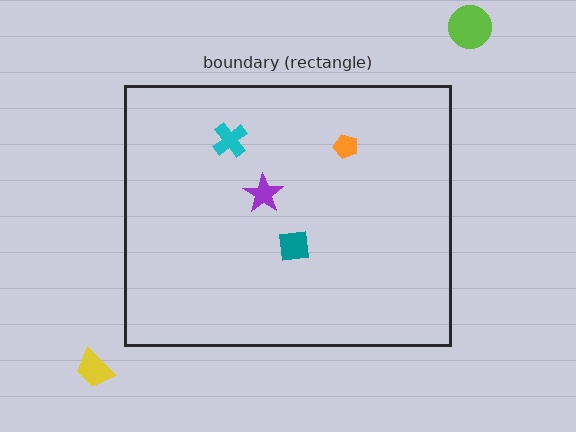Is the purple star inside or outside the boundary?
Inside.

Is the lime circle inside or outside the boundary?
Outside.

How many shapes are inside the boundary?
4 inside, 2 outside.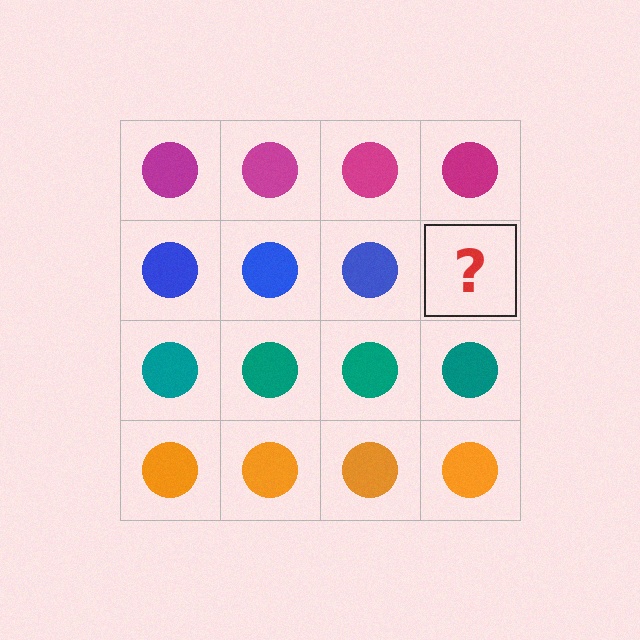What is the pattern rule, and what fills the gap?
The rule is that each row has a consistent color. The gap should be filled with a blue circle.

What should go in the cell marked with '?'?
The missing cell should contain a blue circle.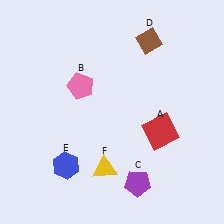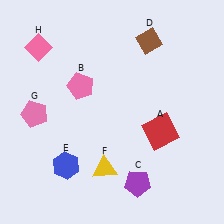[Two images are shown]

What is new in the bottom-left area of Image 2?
A pink pentagon (G) was added in the bottom-left area of Image 2.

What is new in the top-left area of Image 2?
A pink diamond (H) was added in the top-left area of Image 2.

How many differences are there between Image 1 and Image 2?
There are 2 differences between the two images.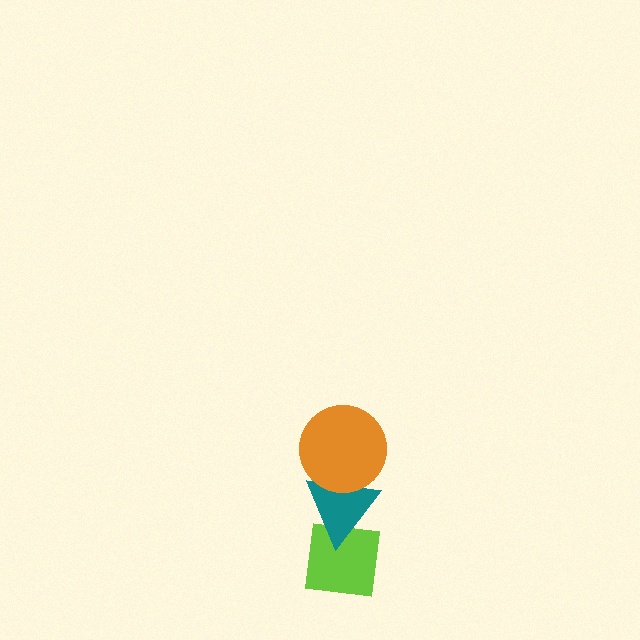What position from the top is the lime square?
The lime square is 3rd from the top.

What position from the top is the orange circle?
The orange circle is 1st from the top.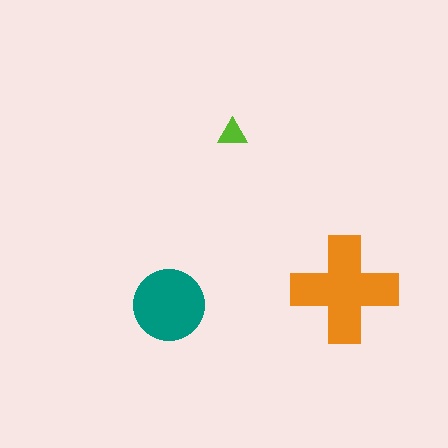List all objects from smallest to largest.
The lime triangle, the teal circle, the orange cross.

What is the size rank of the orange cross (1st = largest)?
1st.